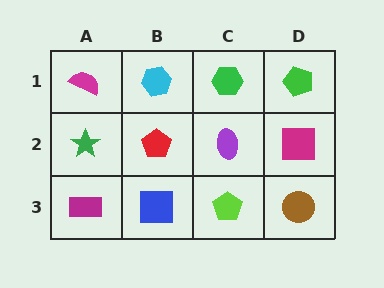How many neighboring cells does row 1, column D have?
2.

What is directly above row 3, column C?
A purple ellipse.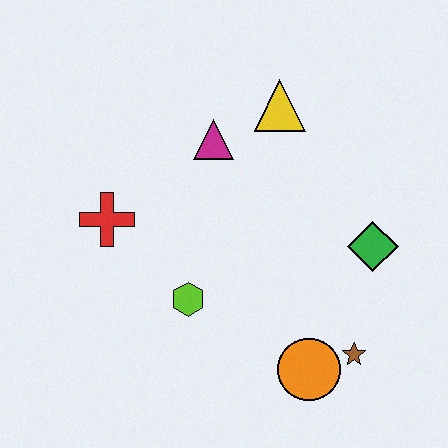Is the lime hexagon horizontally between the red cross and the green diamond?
Yes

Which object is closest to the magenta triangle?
The yellow triangle is closest to the magenta triangle.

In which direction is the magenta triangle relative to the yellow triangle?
The magenta triangle is to the left of the yellow triangle.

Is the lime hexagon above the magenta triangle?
No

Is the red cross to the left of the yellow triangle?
Yes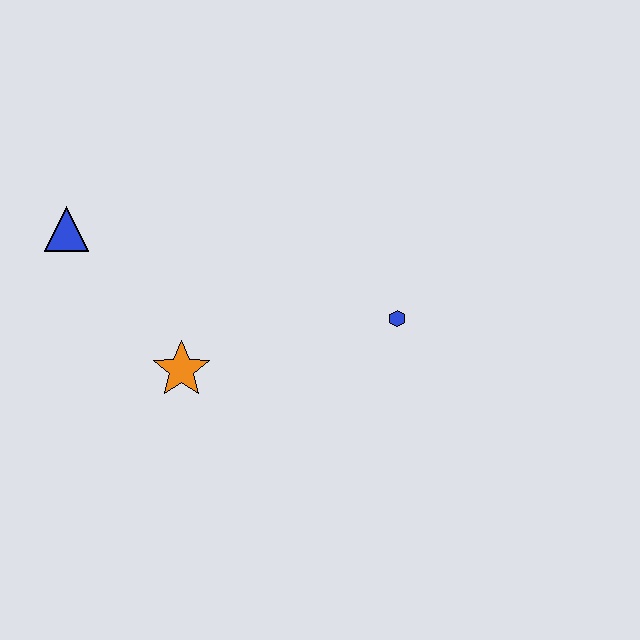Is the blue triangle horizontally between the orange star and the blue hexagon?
No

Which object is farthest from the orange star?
The blue hexagon is farthest from the orange star.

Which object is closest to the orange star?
The blue triangle is closest to the orange star.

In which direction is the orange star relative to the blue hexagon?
The orange star is to the left of the blue hexagon.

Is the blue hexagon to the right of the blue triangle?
Yes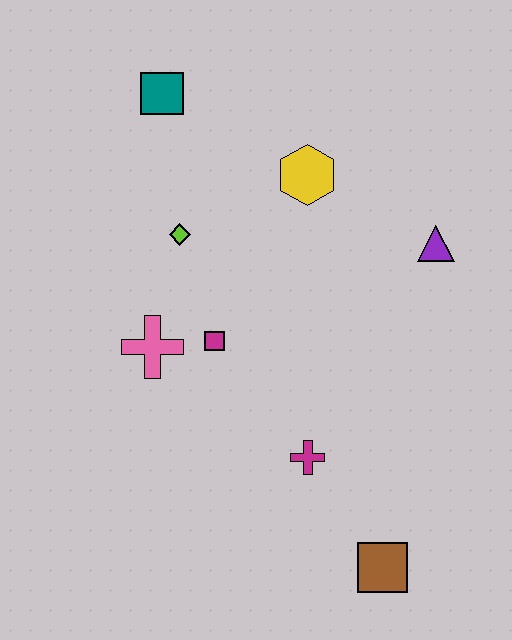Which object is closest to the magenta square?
The pink cross is closest to the magenta square.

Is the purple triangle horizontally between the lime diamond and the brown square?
No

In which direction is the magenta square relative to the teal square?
The magenta square is below the teal square.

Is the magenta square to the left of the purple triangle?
Yes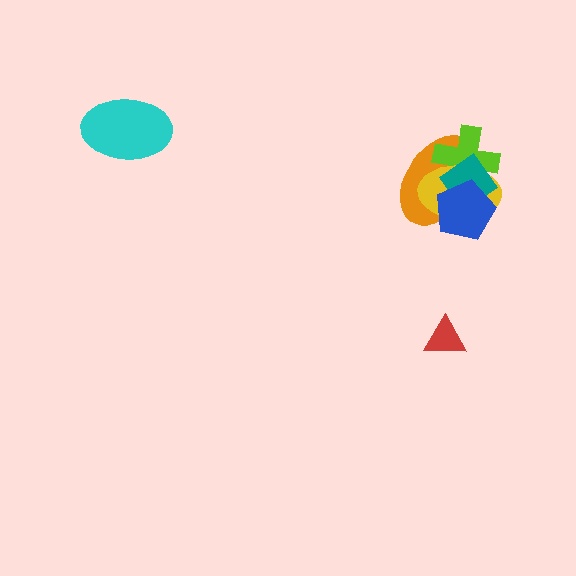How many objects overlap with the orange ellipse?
4 objects overlap with the orange ellipse.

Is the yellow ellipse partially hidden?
Yes, it is partially covered by another shape.